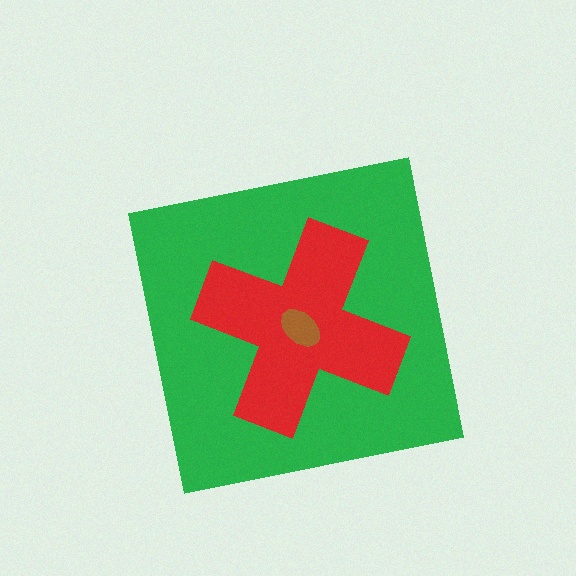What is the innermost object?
The brown ellipse.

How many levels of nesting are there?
3.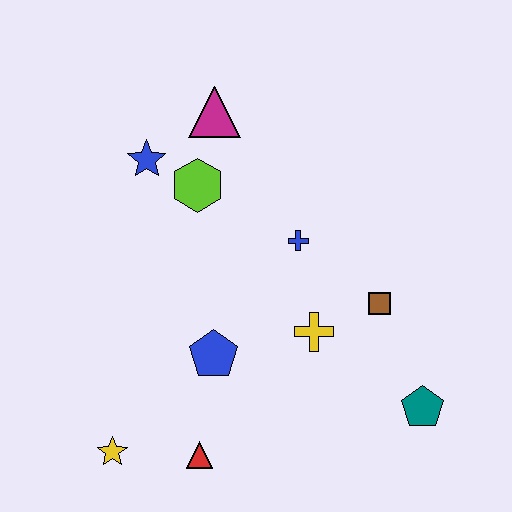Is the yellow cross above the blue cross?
No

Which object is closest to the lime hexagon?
The blue star is closest to the lime hexagon.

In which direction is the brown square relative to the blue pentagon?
The brown square is to the right of the blue pentagon.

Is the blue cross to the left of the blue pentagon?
No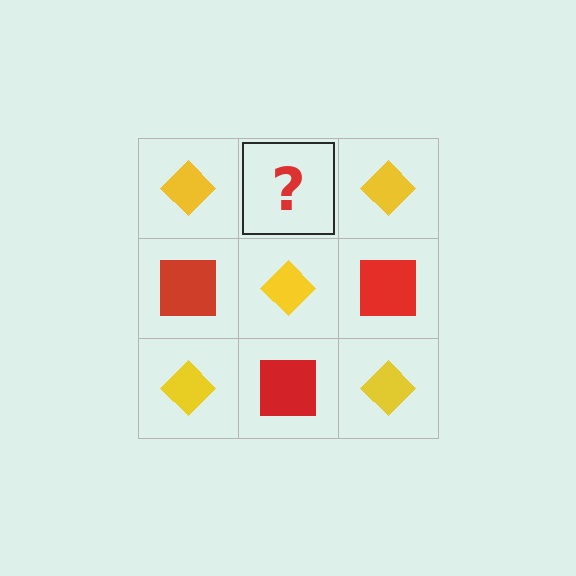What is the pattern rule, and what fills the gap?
The rule is that it alternates yellow diamond and red square in a checkerboard pattern. The gap should be filled with a red square.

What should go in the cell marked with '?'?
The missing cell should contain a red square.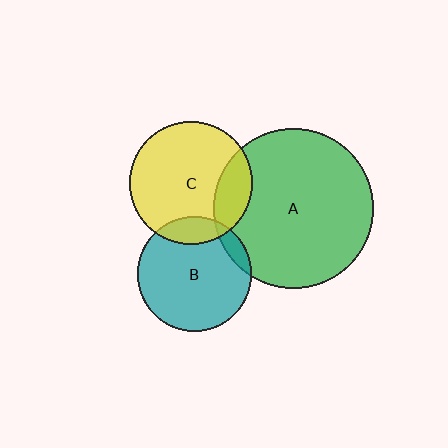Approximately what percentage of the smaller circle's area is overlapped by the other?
Approximately 20%.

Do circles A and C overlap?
Yes.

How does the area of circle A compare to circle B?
Approximately 2.0 times.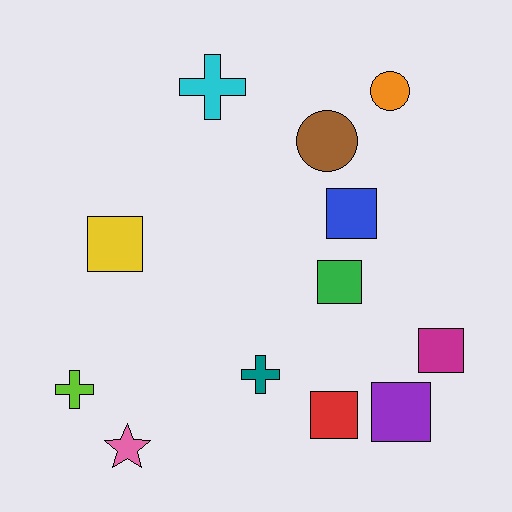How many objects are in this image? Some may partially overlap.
There are 12 objects.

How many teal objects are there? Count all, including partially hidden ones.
There is 1 teal object.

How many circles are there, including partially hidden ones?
There are 2 circles.